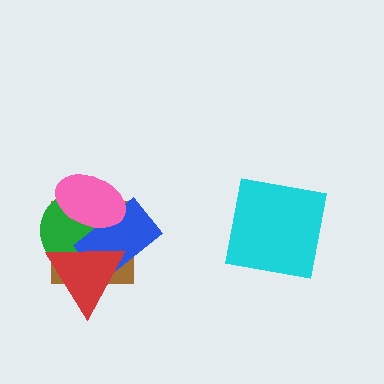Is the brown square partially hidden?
Yes, it is partially covered by another shape.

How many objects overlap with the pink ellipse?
4 objects overlap with the pink ellipse.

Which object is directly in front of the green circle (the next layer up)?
The blue rectangle is directly in front of the green circle.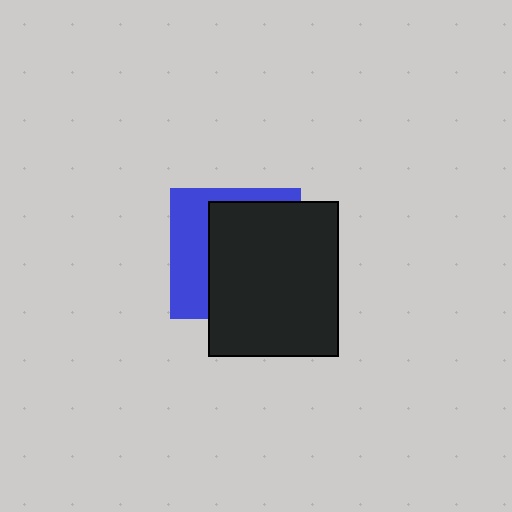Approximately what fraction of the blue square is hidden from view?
Roughly 64% of the blue square is hidden behind the black rectangle.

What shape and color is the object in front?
The object in front is a black rectangle.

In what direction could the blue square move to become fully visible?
The blue square could move left. That would shift it out from behind the black rectangle entirely.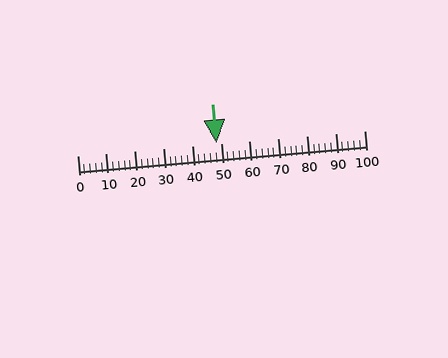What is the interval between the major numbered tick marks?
The major tick marks are spaced 10 units apart.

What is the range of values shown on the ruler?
The ruler shows values from 0 to 100.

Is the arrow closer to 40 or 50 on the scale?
The arrow is closer to 50.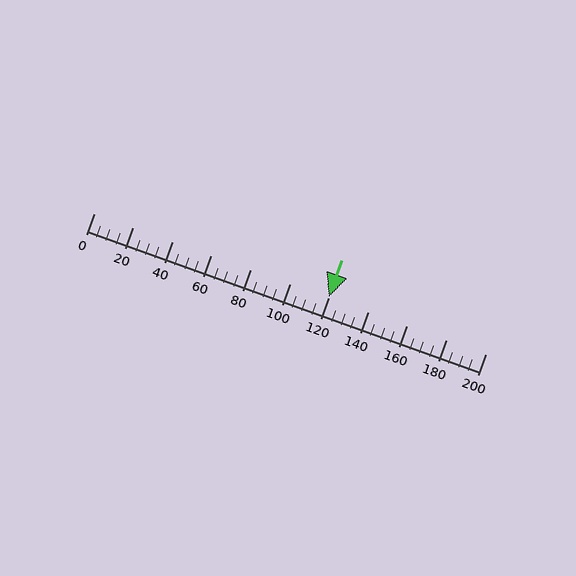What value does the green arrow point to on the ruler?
The green arrow points to approximately 120.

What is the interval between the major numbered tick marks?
The major tick marks are spaced 20 units apart.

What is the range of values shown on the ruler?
The ruler shows values from 0 to 200.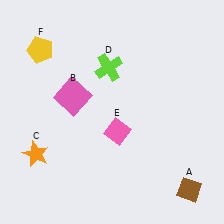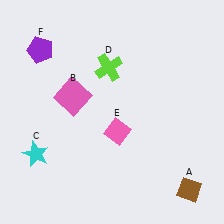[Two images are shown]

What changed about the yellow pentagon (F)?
In Image 1, F is yellow. In Image 2, it changed to purple.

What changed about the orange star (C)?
In Image 1, C is orange. In Image 2, it changed to cyan.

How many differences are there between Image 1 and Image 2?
There are 2 differences between the two images.